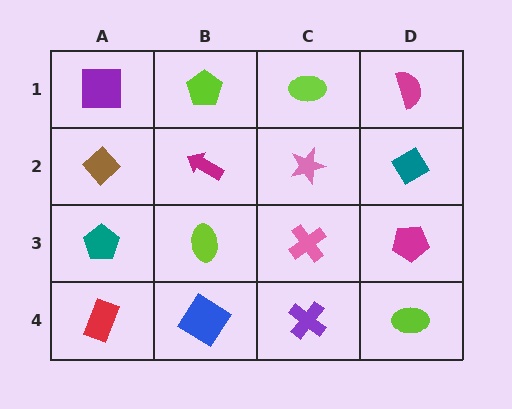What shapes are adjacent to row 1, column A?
A brown diamond (row 2, column A), a lime pentagon (row 1, column B).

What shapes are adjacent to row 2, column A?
A purple square (row 1, column A), a teal pentagon (row 3, column A), a magenta arrow (row 2, column B).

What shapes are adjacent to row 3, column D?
A teal diamond (row 2, column D), a lime ellipse (row 4, column D), a pink cross (row 3, column C).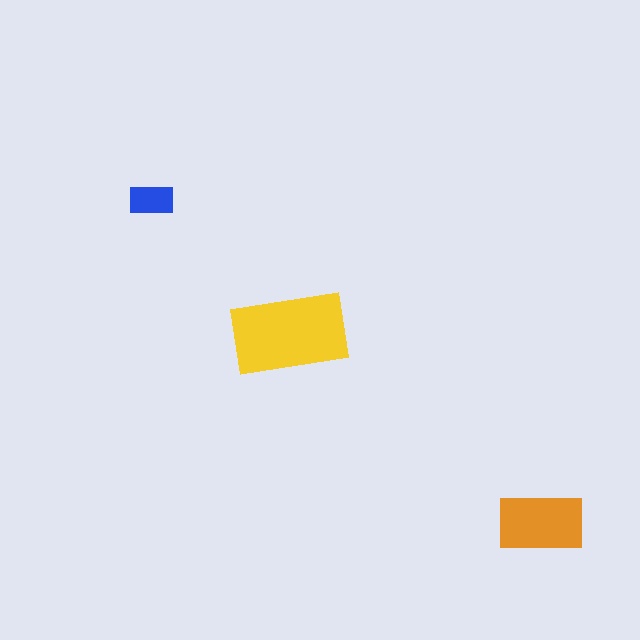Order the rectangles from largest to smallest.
the yellow one, the orange one, the blue one.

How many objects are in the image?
There are 3 objects in the image.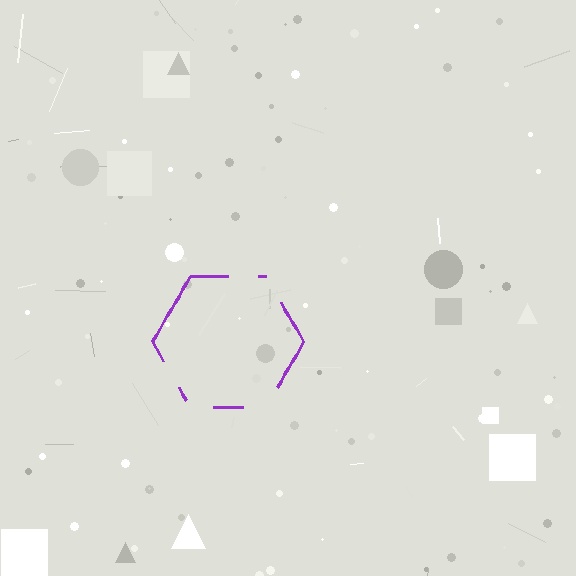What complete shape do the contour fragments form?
The contour fragments form a hexagon.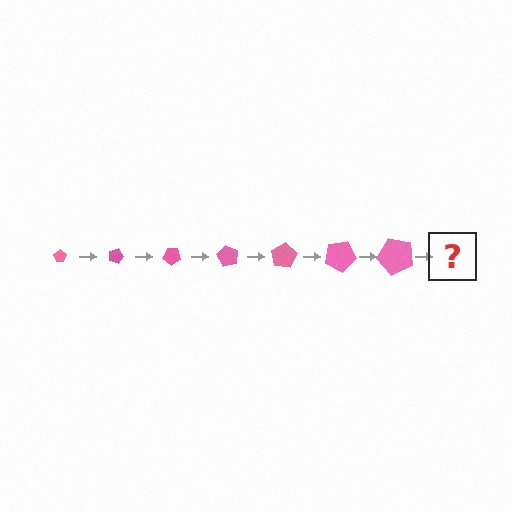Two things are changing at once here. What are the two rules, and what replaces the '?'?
The two rules are that the pentagon grows larger each step and it rotates 20 degrees each step. The '?' should be a pentagon, larger than the previous one and rotated 140 degrees from the start.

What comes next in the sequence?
The next element should be a pentagon, larger than the previous one and rotated 140 degrees from the start.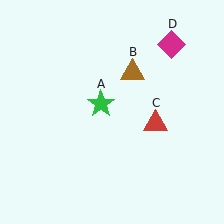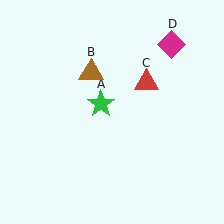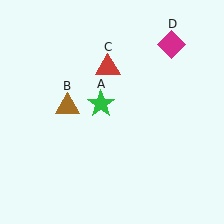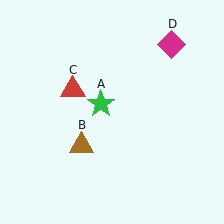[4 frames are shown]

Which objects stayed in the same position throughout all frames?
Green star (object A) and magenta diamond (object D) remained stationary.